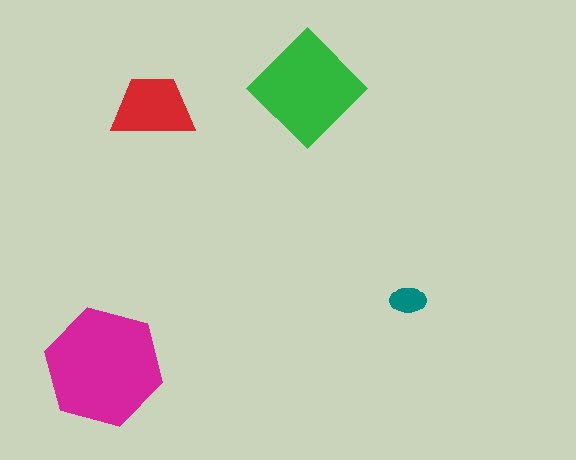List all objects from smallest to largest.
The teal ellipse, the red trapezoid, the green diamond, the magenta hexagon.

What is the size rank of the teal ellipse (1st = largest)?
4th.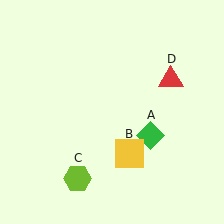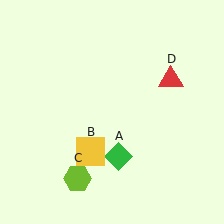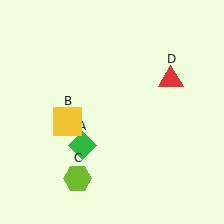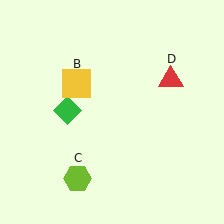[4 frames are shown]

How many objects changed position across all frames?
2 objects changed position: green diamond (object A), yellow square (object B).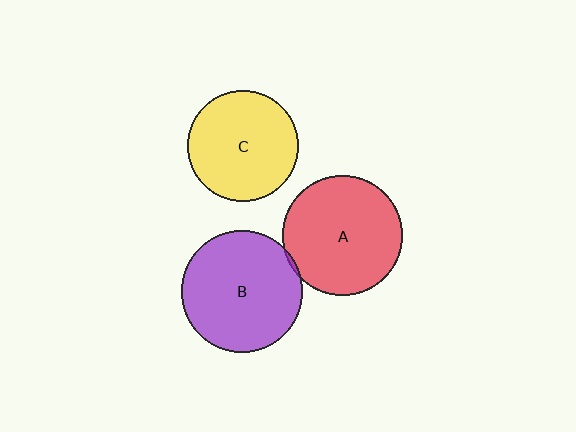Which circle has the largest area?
Circle B (purple).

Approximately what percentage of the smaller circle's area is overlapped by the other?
Approximately 5%.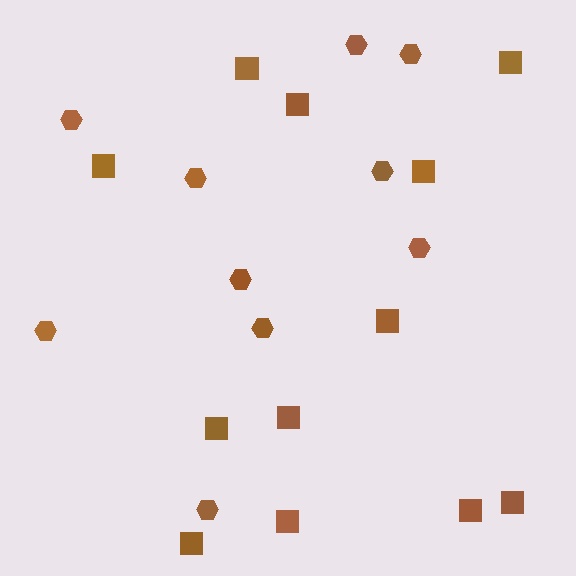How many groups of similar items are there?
There are 2 groups: one group of squares (12) and one group of hexagons (10).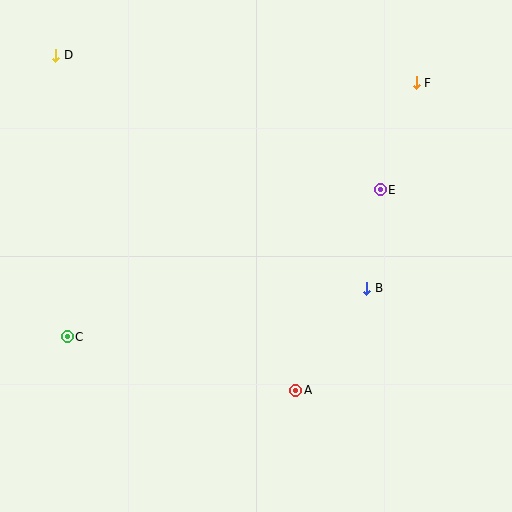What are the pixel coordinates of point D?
Point D is at (56, 55).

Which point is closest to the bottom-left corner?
Point C is closest to the bottom-left corner.